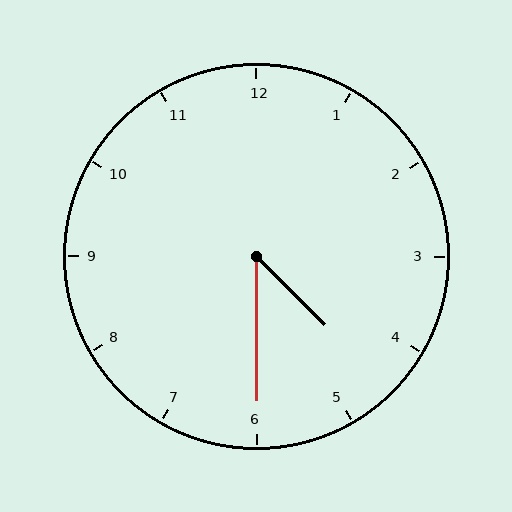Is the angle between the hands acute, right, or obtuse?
It is acute.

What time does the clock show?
4:30.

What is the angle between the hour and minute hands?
Approximately 45 degrees.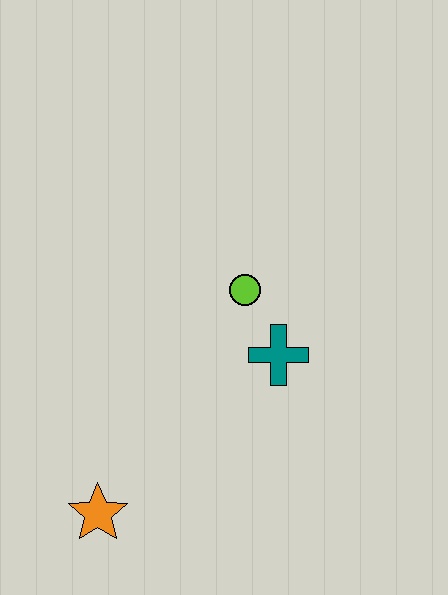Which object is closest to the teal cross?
The lime circle is closest to the teal cross.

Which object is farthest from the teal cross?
The orange star is farthest from the teal cross.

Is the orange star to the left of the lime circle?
Yes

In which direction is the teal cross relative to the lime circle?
The teal cross is below the lime circle.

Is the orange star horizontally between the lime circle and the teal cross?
No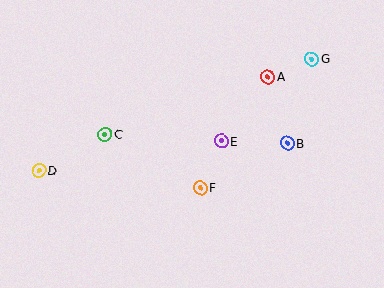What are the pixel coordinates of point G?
Point G is at (312, 59).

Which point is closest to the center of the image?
Point E at (222, 141) is closest to the center.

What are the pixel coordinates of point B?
Point B is at (288, 143).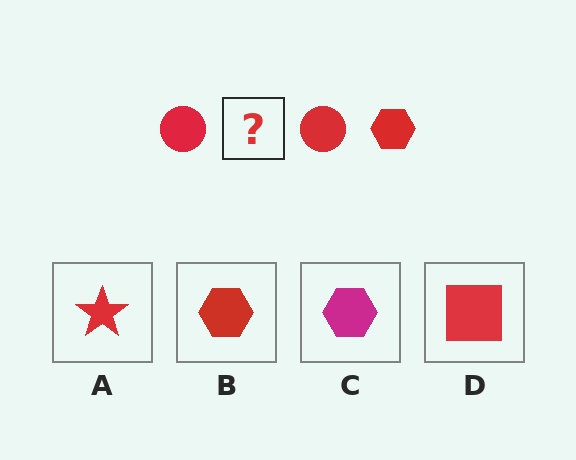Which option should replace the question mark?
Option B.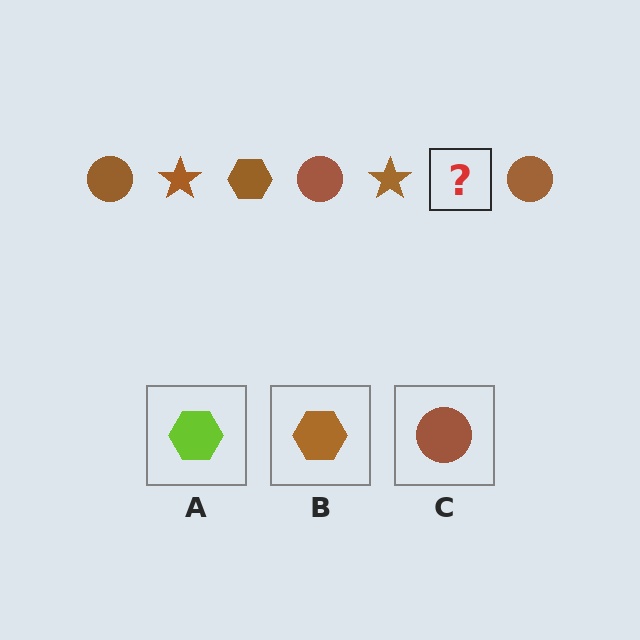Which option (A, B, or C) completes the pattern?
B.